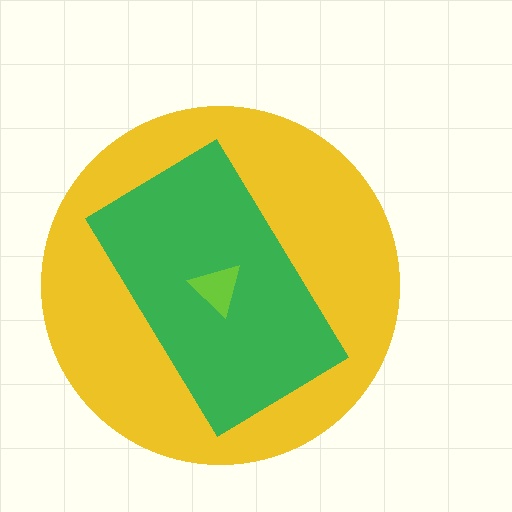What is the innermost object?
The lime triangle.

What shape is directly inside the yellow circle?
The green rectangle.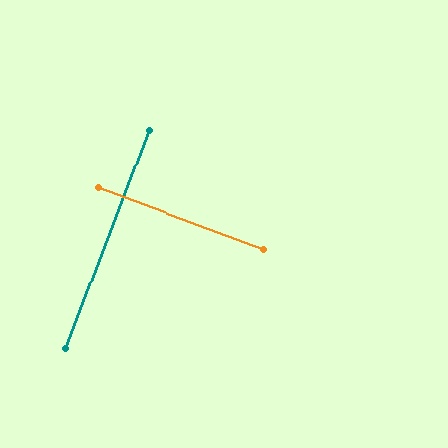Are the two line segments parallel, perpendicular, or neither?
Perpendicular — they meet at approximately 90°.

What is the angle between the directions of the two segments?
Approximately 90 degrees.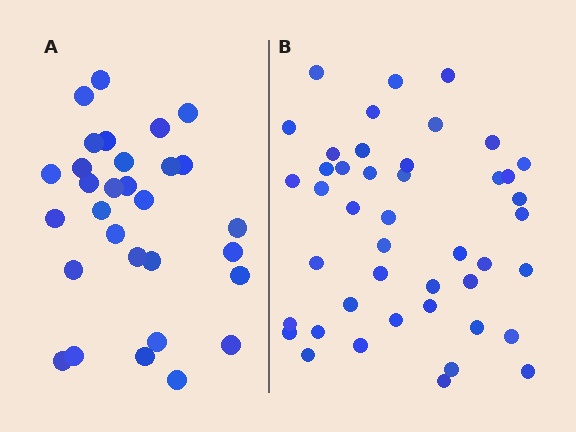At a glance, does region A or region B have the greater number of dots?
Region B (the right region) has more dots.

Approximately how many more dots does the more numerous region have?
Region B has approximately 15 more dots than region A.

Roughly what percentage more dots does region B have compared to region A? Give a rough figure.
About 45% more.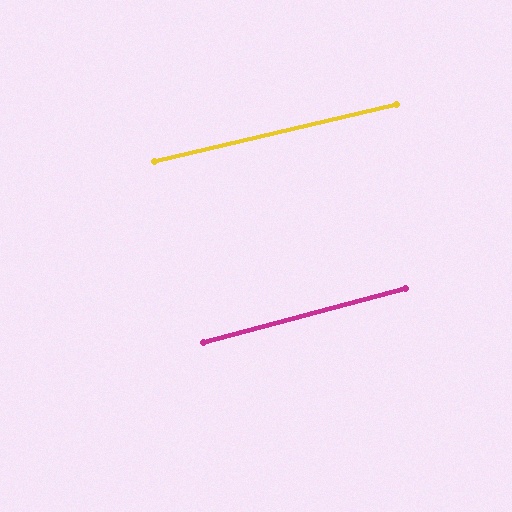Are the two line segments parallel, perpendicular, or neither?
Parallel — their directions differ by only 1.9°.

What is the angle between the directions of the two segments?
Approximately 2 degrees.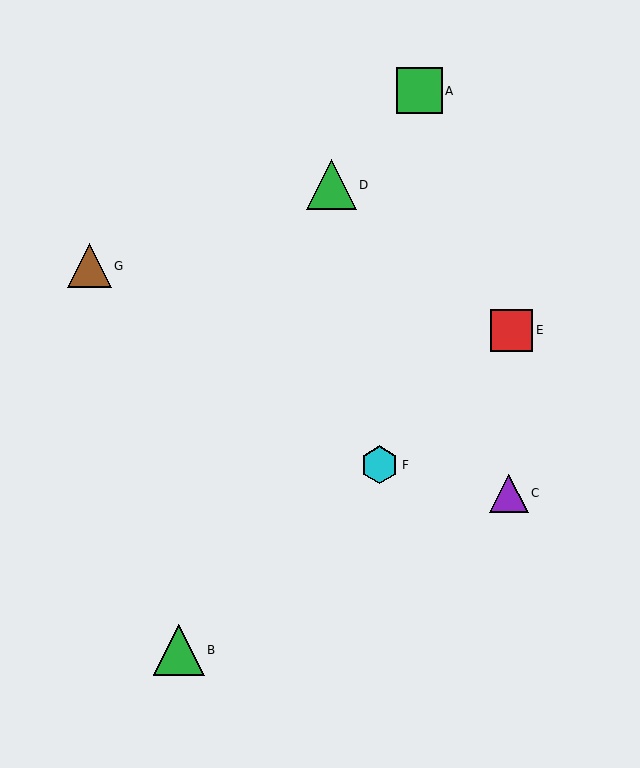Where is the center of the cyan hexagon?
The center of the cyan hexagon is at (380, 465).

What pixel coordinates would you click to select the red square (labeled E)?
Click at (512, 330) to select the red square E.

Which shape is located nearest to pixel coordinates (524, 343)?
The red square (labeled E) at (512, 330) is nearest to that location.